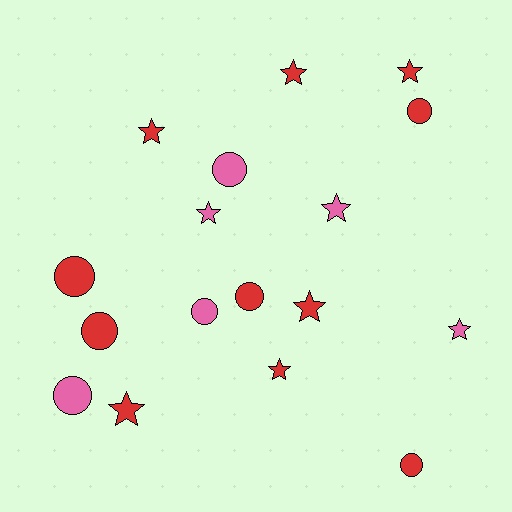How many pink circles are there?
There are 3 pink circles.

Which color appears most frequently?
Red, with 11 objects.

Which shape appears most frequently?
Star, with 9 objects.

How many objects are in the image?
There are 17 objects.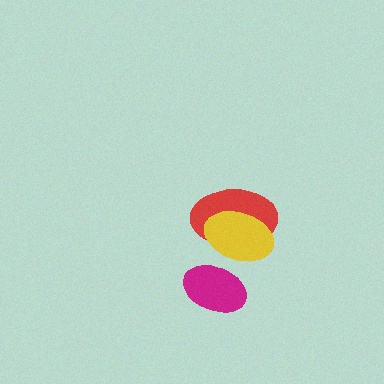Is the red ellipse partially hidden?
Yes, it is partially covered by another shape.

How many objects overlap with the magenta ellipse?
1 object overlaps with the magenta ellipse.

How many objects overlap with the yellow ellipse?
2 objects overlap with the yellow ellipse.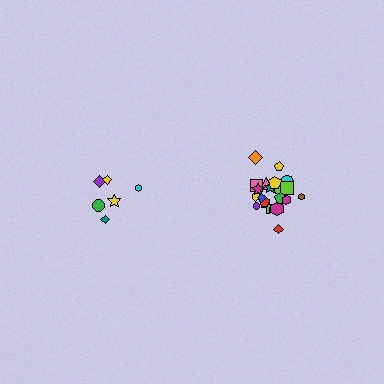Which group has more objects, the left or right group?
The right group.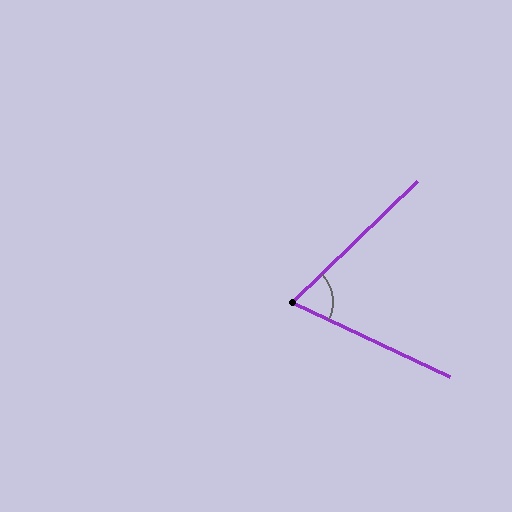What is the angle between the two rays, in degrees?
Approximately 70 degrees.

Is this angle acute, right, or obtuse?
It is acute.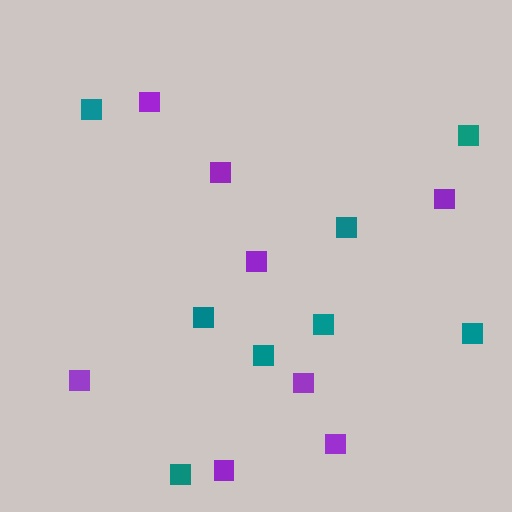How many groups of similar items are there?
There are 2 groups: one group of purple squares (8) and one group of teal squares (8).